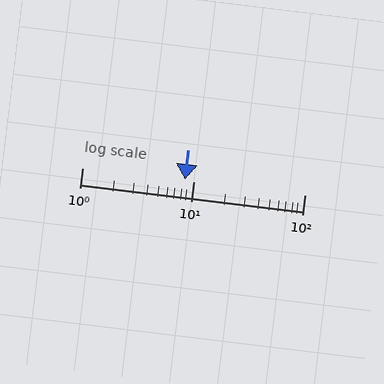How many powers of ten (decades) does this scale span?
The scale spans 2 decades, from 1 to 100.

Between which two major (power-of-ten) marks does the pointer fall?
The pointer is between 1 and 10.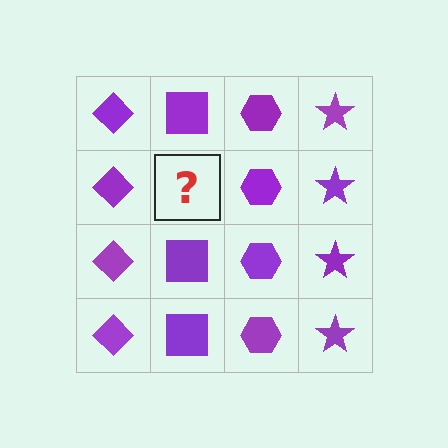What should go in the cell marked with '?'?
The missing cell should contain a purple square.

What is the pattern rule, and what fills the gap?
The rule is that each column has a consistent shape. The gap should be filled with a purple square.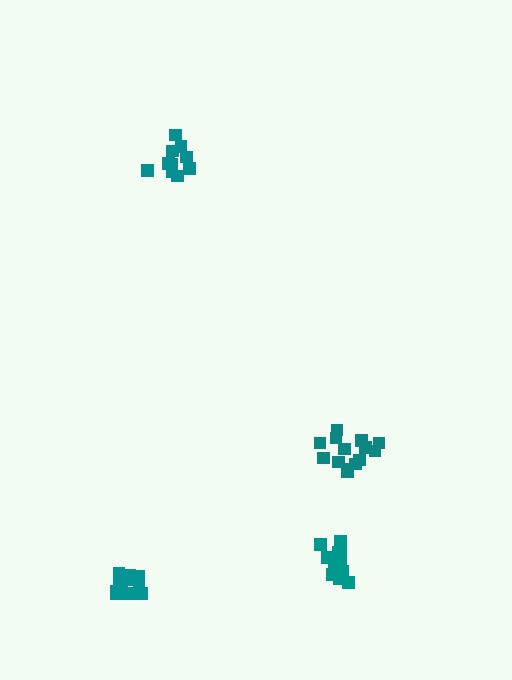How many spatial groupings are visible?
There are 4 spatial groupings.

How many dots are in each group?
Group 1: 14 dots, Group 2: 13 dots, Group 3: 14 dots, Group 4: 10 dots (51 total).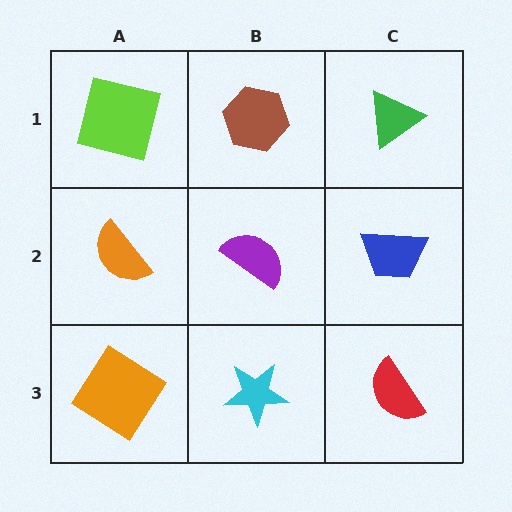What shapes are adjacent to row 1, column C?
A blue trapezoid (row 2, column C), a brown hexagon (row 1, column B).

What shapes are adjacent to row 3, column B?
A purple semicircle (row 2, column B), an orange diamond (row 3, column A), a red semicircle (row 3, column C).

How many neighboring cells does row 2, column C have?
3.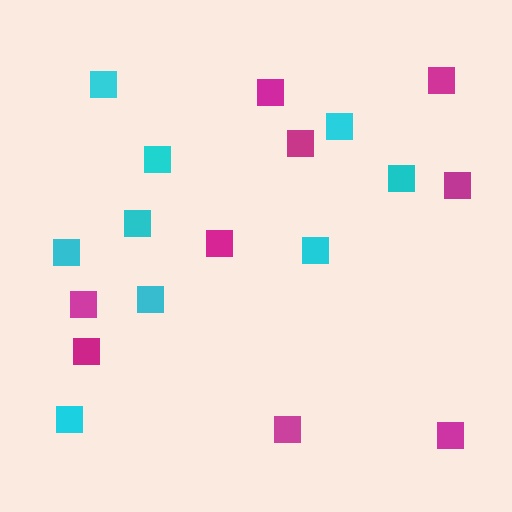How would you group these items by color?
There are 2 groups: one group of magenta squares (9) and one group of cyan squares (9).